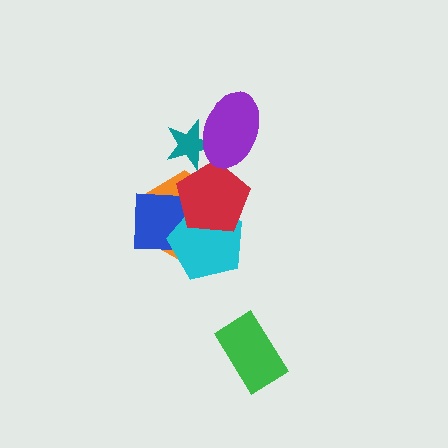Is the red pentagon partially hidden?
Yes, it is partially covered by another shape.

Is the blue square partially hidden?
Yes, it is partially covered by another shape.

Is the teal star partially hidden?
Yes, it is partially covered by another shape.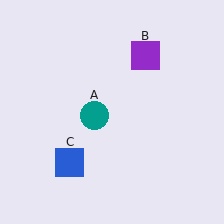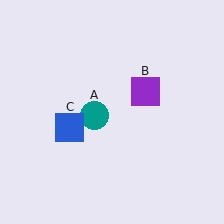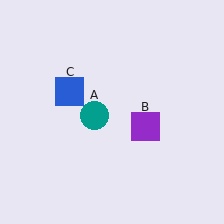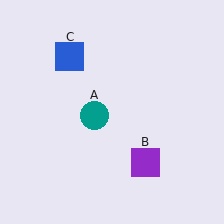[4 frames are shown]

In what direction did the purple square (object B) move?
The purple square (object B) moved down.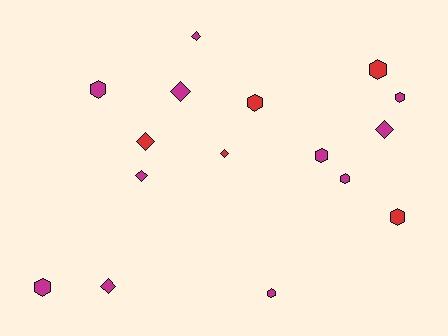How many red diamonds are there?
There are 2 red diamonds.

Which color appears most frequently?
Magenta, with 11 objects.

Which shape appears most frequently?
Hexagon, with 9 objects.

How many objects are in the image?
There are 16 objects.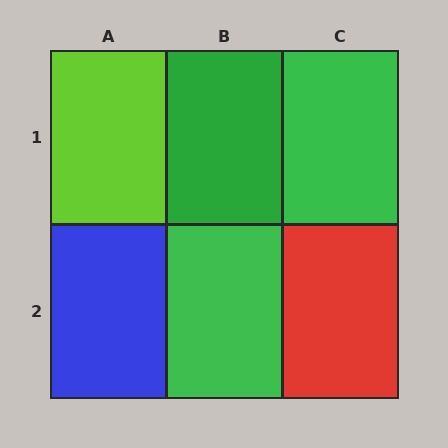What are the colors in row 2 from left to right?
Blue, green, red.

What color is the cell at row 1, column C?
Green.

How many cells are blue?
1 cell is blue.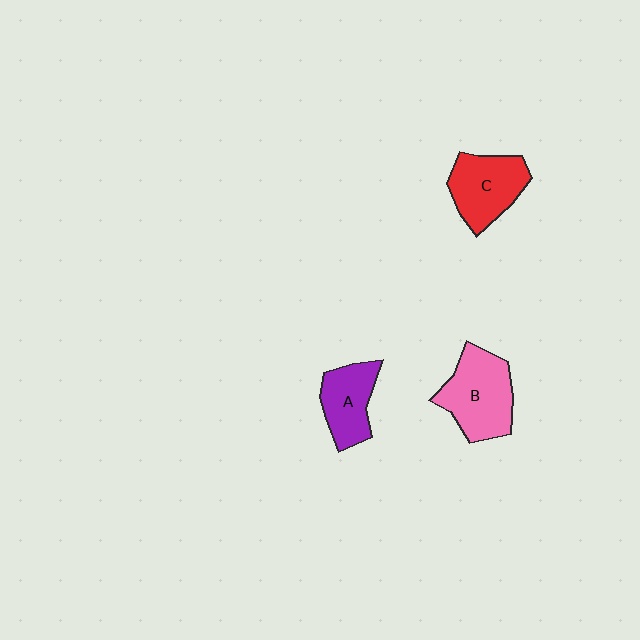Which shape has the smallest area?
Shape A (purple).